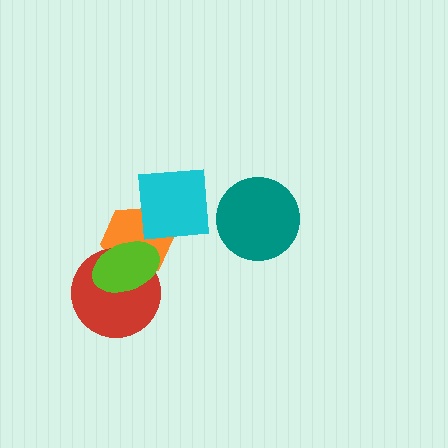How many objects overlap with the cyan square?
1 object overlaps with the cyan square.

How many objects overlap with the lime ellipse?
2 objects overlap with the lime ellipse.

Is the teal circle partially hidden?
No, no other shape covers it.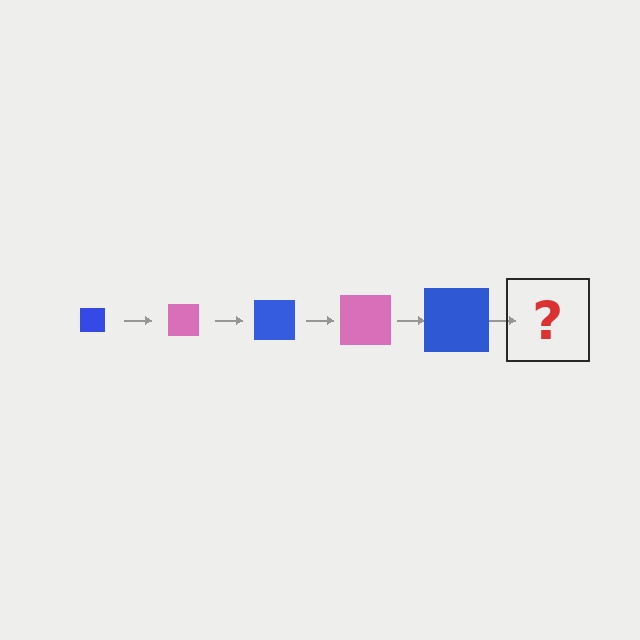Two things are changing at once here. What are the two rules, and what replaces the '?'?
The two rules are that the square grows larger each step and the color cycles through blue and pink. The '?' should be a pink square, larger than the previous one.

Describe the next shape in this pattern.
It should be a pink square, larger than the previous one.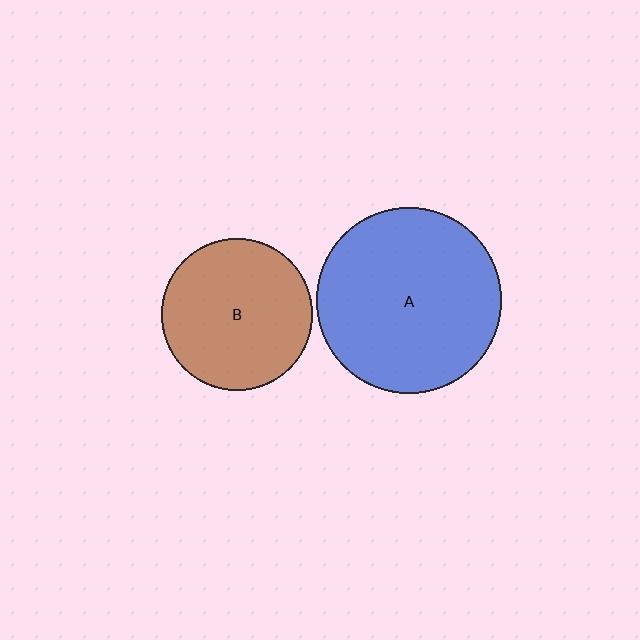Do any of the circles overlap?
No, none of the circles overlap.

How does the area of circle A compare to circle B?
Approximately 1.5 times.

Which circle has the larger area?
Circle A (blue).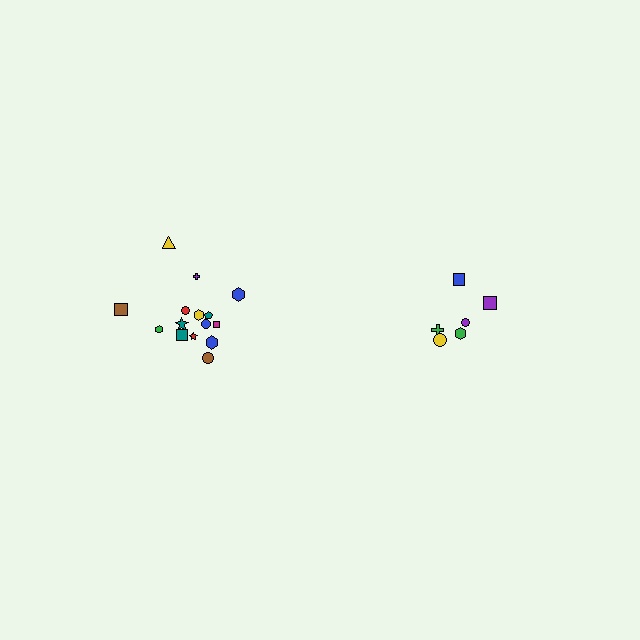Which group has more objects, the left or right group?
The left group.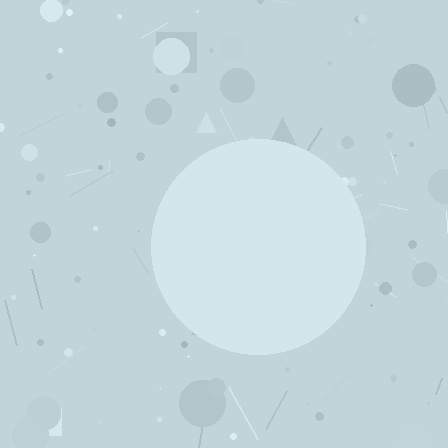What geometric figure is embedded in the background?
A circle is embedded in the background.